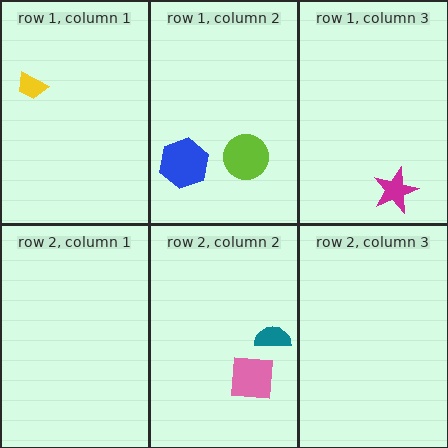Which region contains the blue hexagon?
The row 1, column 2 region.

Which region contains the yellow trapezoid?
The row 1, column 1 region.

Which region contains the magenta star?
The row 1, column 3 region.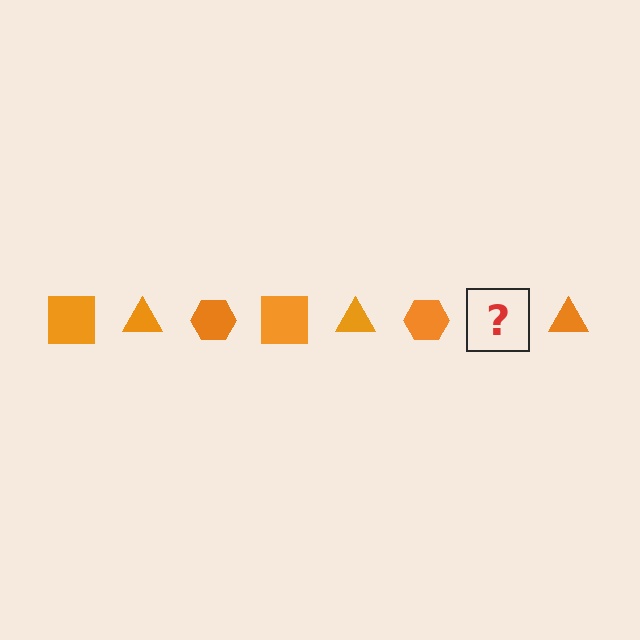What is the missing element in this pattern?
The missing element is an orange square.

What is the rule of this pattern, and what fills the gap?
The rule is that the pattern cycles through square, triangle, hexagon shapes in orange. The gap should be filled with an orange square.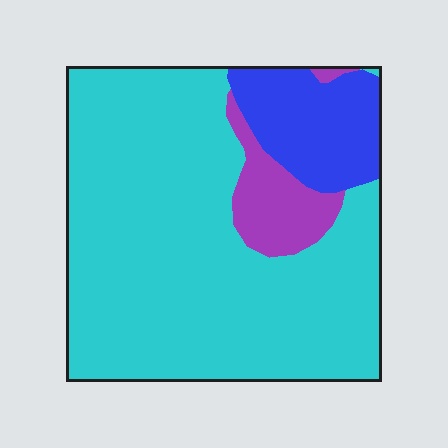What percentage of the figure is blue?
Blue covers about 15% of the figure.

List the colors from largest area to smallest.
From largest to smallest: cyan, blue, purple.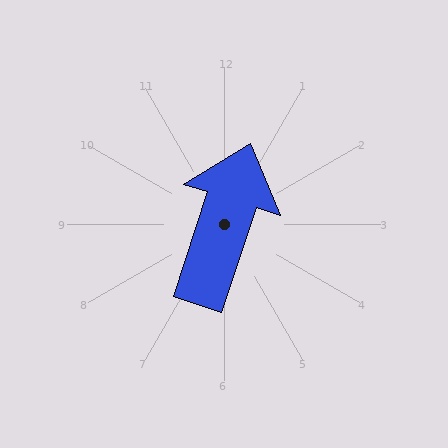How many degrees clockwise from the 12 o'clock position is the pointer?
Approximately 18 degrees.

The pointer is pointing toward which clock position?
Roughly 1 o'clock.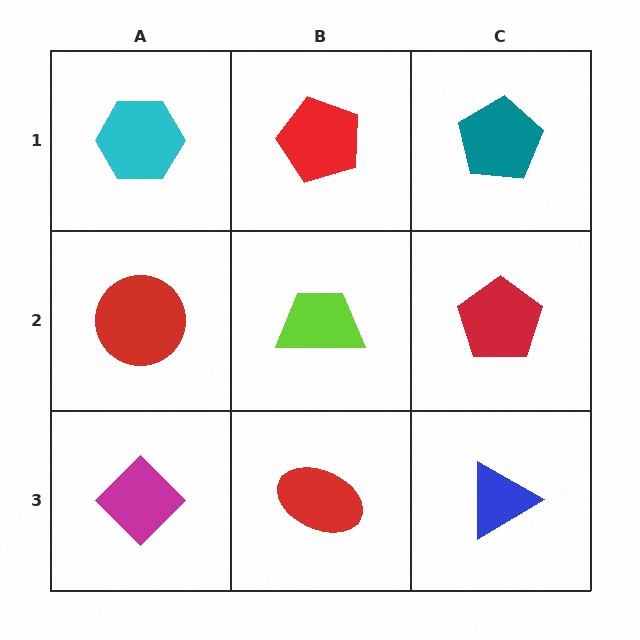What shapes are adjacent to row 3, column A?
A red circle (row 2, column A), a red ellipse (row 3, column B).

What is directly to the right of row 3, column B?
A blue triangle.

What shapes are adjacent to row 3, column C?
A red pentagon (row 2, column C), a red ellipse (row 3, column B).